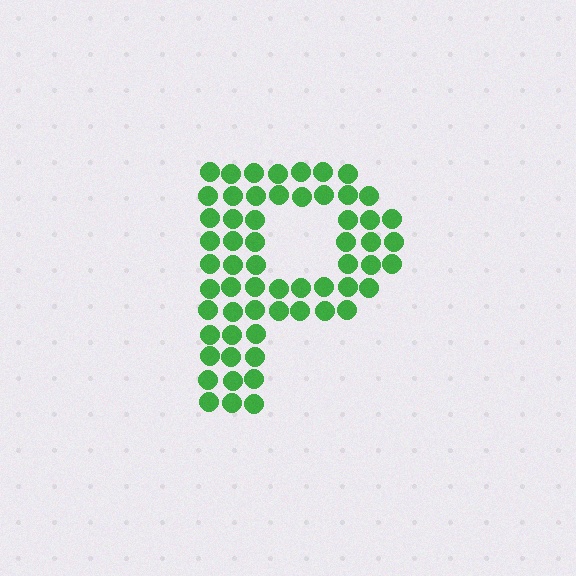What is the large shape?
The large shape is the letter P.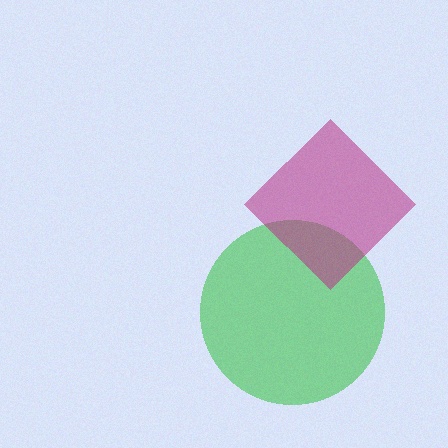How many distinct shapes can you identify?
There are 2 distinct shapes: a green circle, a magenta diamond.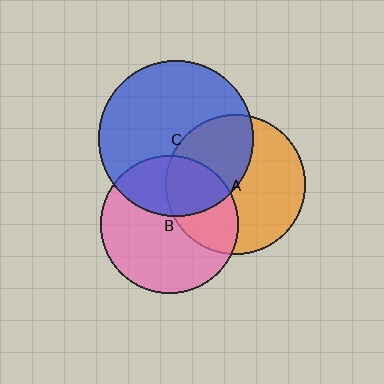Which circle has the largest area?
Circle C (blue).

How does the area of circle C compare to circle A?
Approximately 1.2 times.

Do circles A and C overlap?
Yes.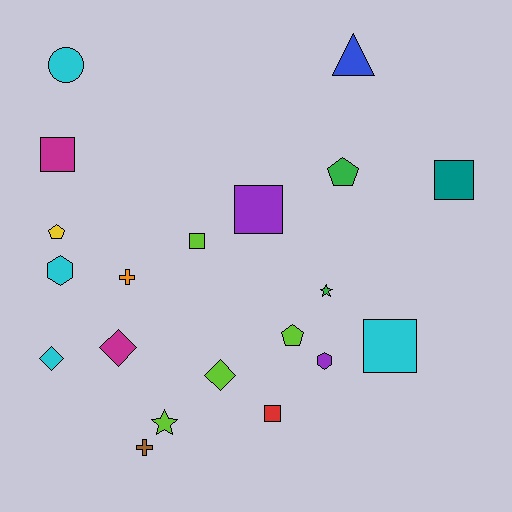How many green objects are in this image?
There are 2 green objects.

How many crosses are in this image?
There are 2 crosses.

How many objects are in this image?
There are 20 objects.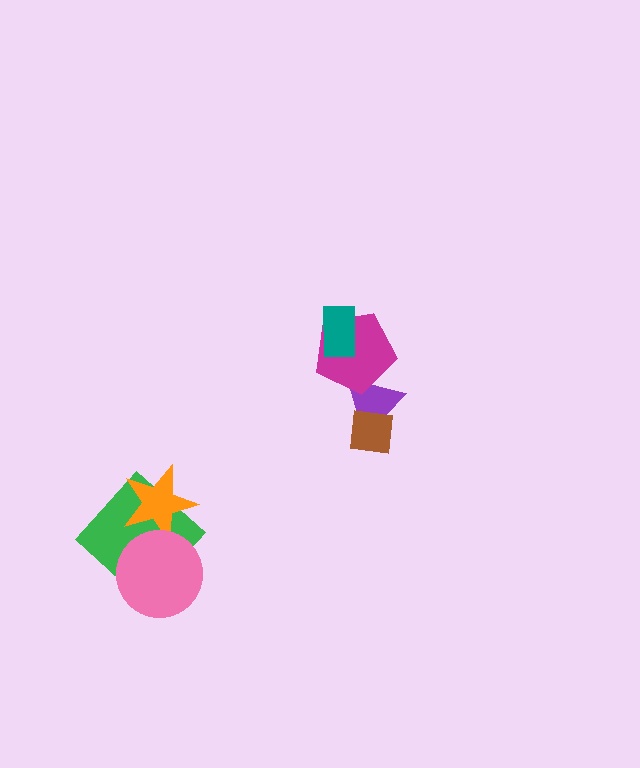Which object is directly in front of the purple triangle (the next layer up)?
The magenta pentagon is directly in front of the purple triangle.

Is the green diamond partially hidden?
Yes, it is partially covered by another shape.